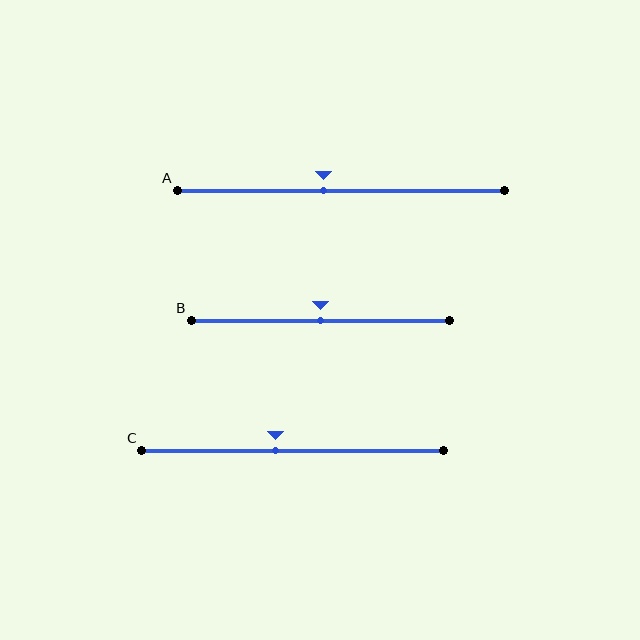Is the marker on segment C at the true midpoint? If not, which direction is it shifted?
No, the marker on segment C is shifted to the left by about 5% of the segment length.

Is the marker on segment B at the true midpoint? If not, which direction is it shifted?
Yes, the marker on segment B is at the true midpoint.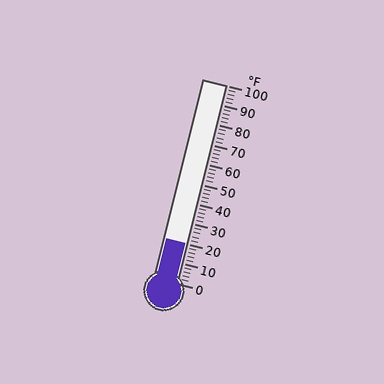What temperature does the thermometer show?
The thermometer shows approximately 20°F.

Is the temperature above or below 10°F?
The temperature is above 10°F.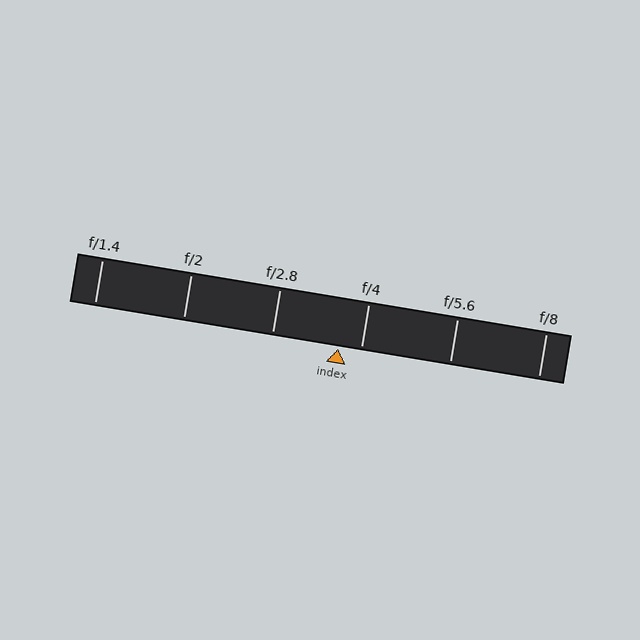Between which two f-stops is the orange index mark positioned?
The index mark is between f/2.8 and f/4.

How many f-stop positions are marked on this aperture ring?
There are 6 f-stop positions marked.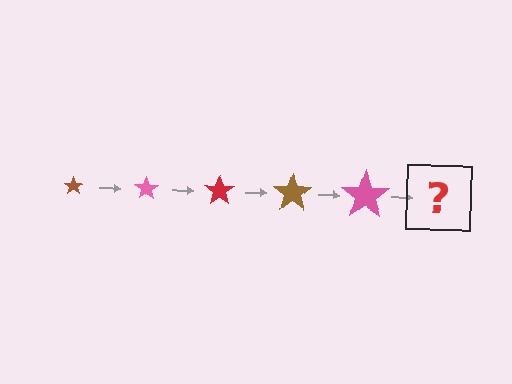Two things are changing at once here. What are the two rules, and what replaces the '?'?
The two rules are that the star grows larger each step and the color cycles through brown, pink, and red. The '?' should be a red star, larger than the previous one.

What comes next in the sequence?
The next element should be a red star, larger than the previous one.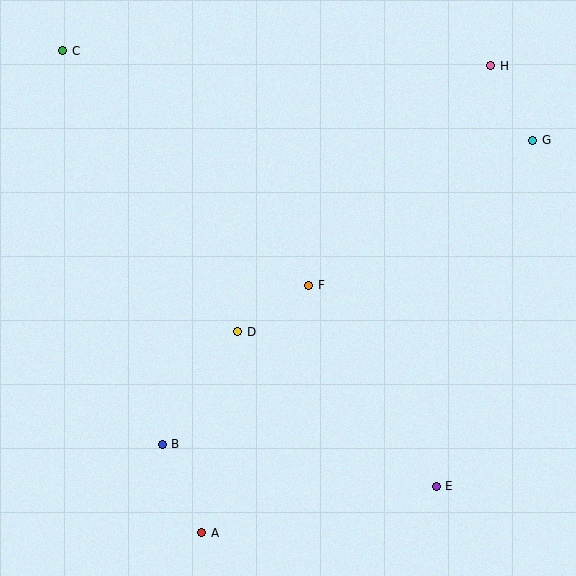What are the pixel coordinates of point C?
Point C is at (63, 51).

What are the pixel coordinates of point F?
Point F is at (309, 285).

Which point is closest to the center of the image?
Point F at (309, 285) is closest to the center.